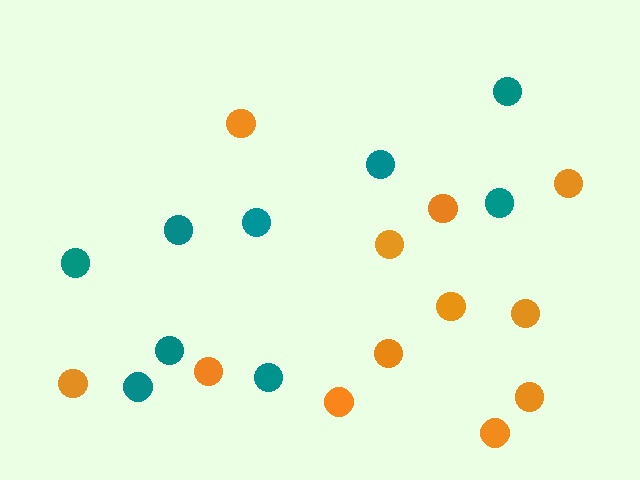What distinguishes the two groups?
There are 2 groups: one group of teal circles (9) and one group of orange circles (12).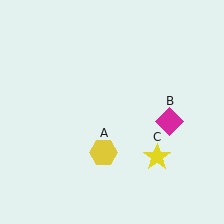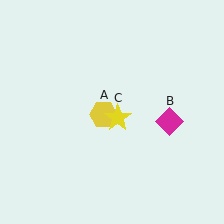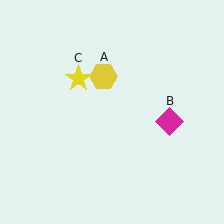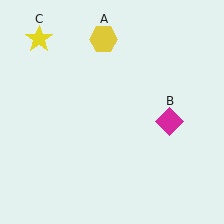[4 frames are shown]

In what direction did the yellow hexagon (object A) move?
The yellow hexagon (object A) moved up.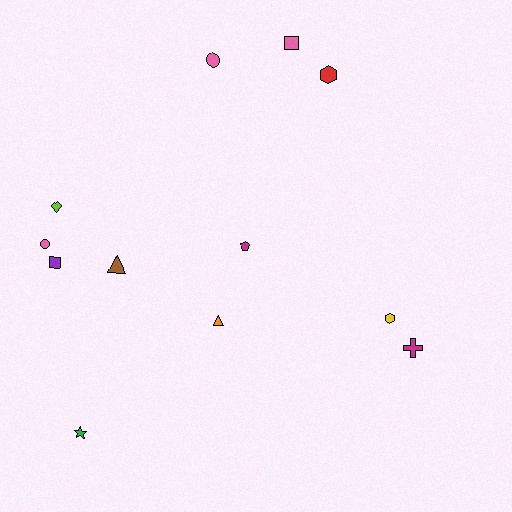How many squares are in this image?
There are 2 squares.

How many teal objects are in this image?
There are no teal objects.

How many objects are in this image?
There are 12 objects.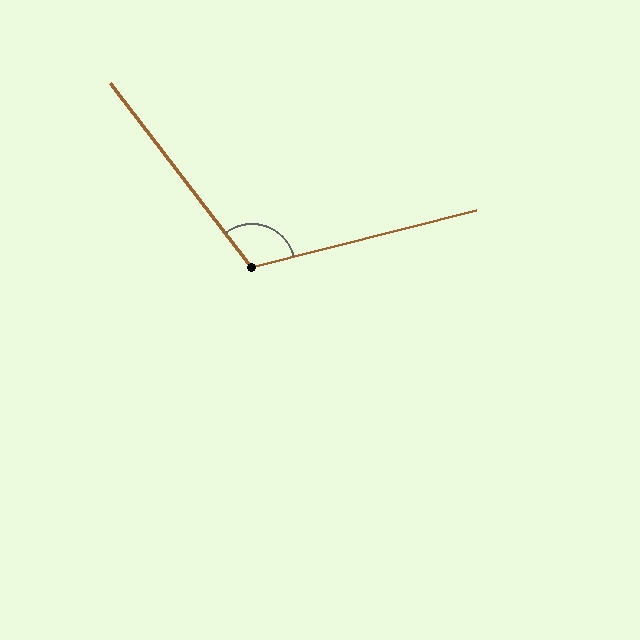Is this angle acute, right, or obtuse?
It is obtuse.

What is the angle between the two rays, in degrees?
Approximately 113 degrees.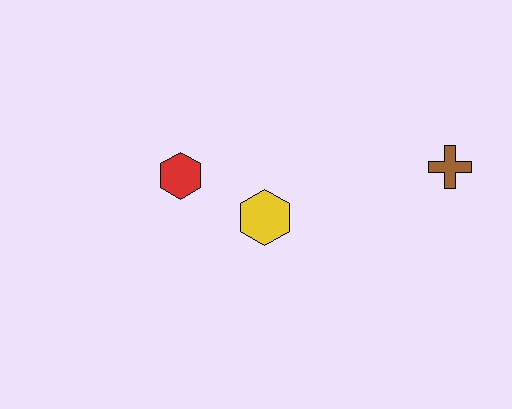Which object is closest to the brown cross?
The yellow hexagon is closest to the brown cross.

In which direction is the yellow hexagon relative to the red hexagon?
The yellow hexagon is to the right of the red hexagon.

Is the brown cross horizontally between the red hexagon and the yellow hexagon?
No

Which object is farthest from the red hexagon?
The brown cross is farthest from the red hexagon.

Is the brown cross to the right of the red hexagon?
Yes